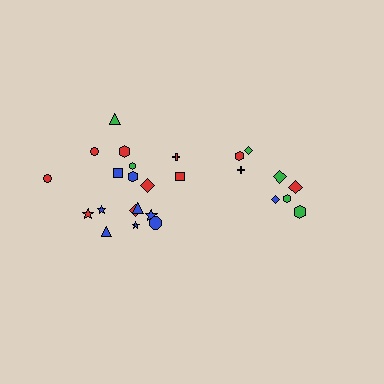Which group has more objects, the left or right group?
The left group.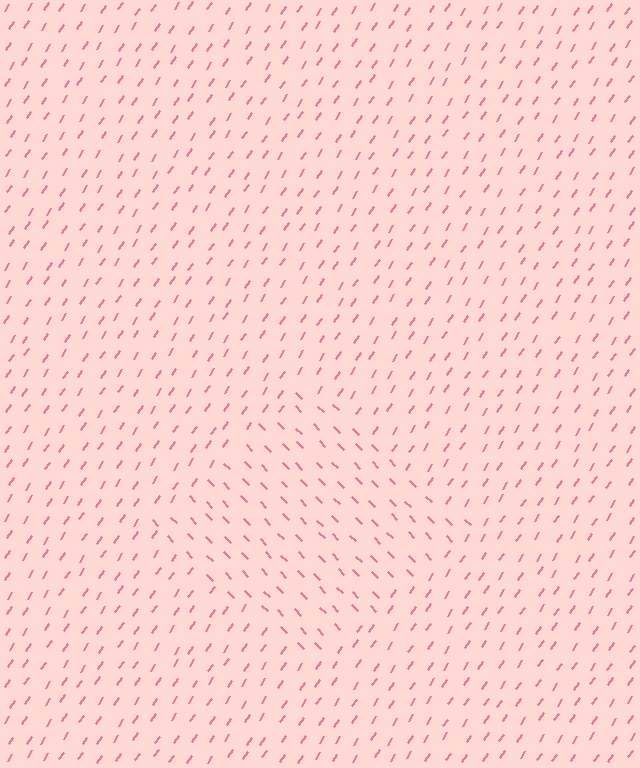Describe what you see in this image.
The image is filled with small pink line segments. A diamond region in the image has lines oriented differently from the surrounding lines, creating a visible texture boundary.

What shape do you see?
I see a diamond.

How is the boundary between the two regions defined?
The boundary is defined purely by a change in line orientation (approximately 78 degrees difference). All lines are the same color and thickness.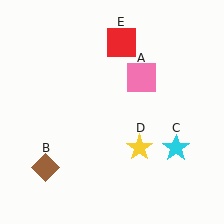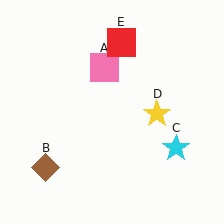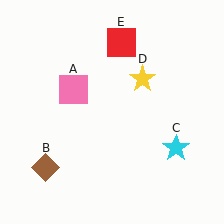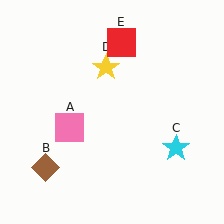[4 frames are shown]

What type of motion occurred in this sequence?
The pink square (object A), yellow star (object D) rotated counterclockwise around the center of the scene.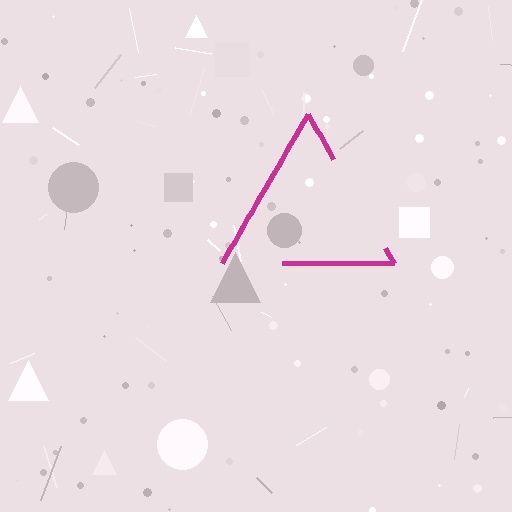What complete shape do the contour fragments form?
The contour fragments form a triangle.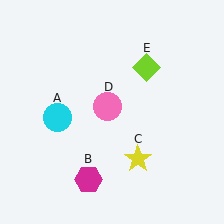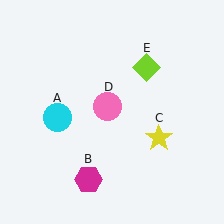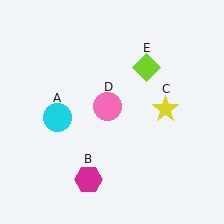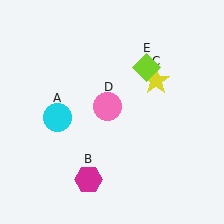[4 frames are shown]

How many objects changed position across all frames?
1 object changed position: yellow star (object C).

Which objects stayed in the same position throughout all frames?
Cyan circle (object A) and magenta hexagon (object B) and pink circle (object D) and lime diamond (object E) remained stationary.